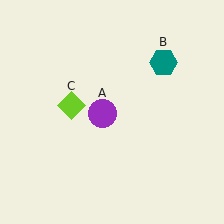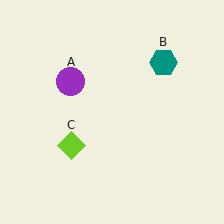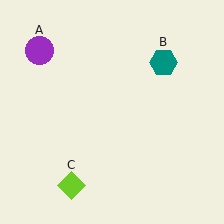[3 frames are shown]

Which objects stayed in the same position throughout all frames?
Teal hexagon (object B) remained stationary.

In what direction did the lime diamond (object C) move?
The lime diamond (object C) moved down.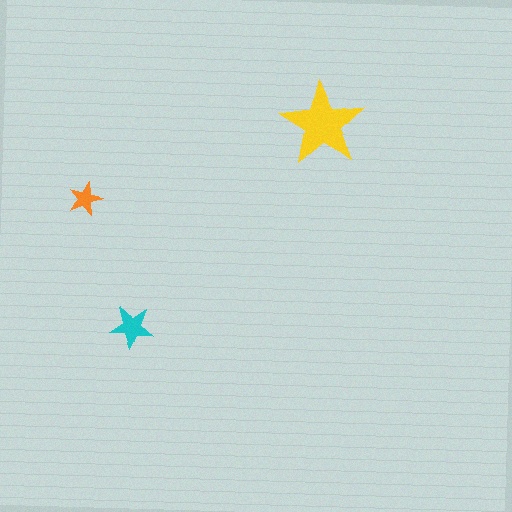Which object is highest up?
The yellow star is topmost.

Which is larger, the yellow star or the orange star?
The yellow one.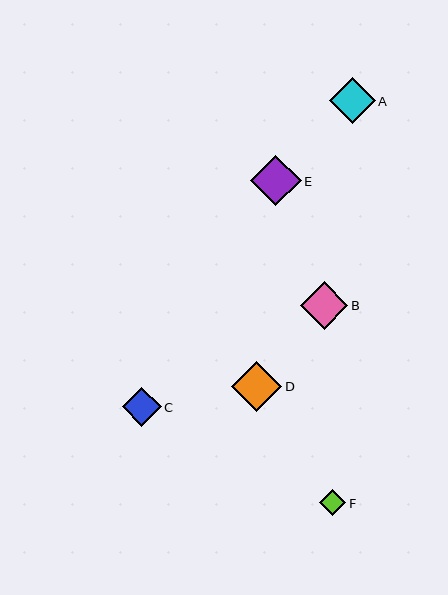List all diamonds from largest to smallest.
From largest to smallest: E, D, B, A, C, F.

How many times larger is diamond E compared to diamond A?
Diamond E is approximately 1.1 times the size of diamond A.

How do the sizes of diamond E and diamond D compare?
Diamond E and diamond D are approximately the same size.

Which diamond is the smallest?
Diamond F is the smallest with a size of approximately 27 pixels.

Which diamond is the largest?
Diamond E is the largest with a size of approximately 51 pixels.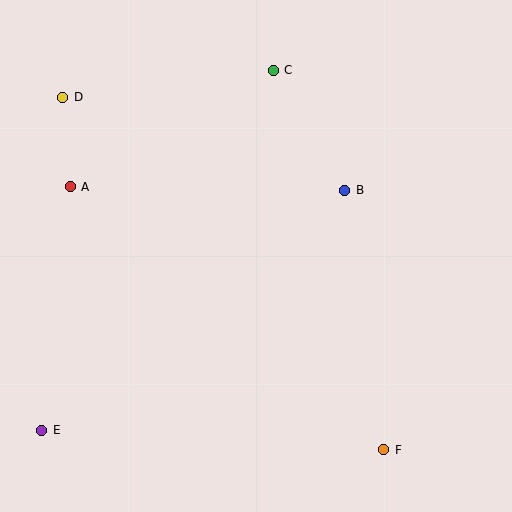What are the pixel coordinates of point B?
Point B is at (345, 190).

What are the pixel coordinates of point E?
Point E is at (42, 430).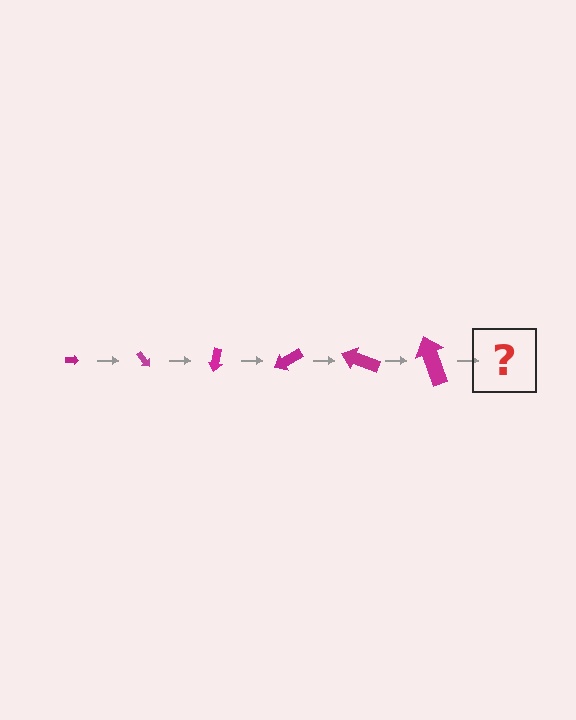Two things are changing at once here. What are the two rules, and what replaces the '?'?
The two rules are that the arrow grows larger each step and it rotates 50 degrees each step. The '?' should be an arrow, larger than the previous one and rotated 300 degrees from the start.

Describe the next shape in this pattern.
It should be an arrow, larger than the previous one and rotated 300 degrees from the start.